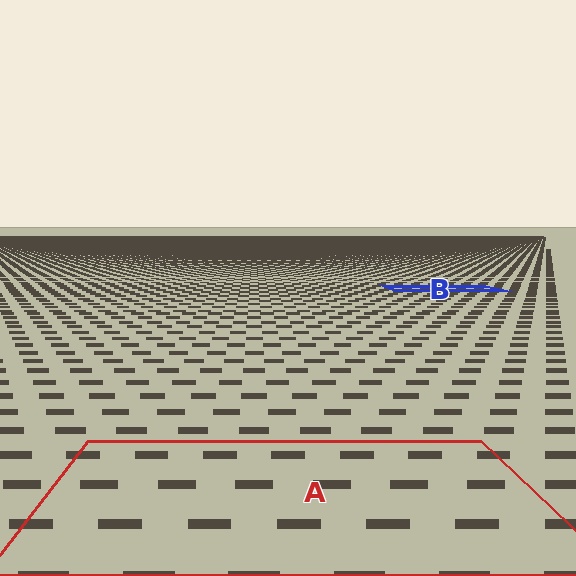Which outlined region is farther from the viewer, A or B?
Region B is farther from the viewer — the texture elements inside it appear smaller and more densely packed.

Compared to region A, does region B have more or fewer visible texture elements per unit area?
Region B has more texture elements per unit area — they are packed more densely because it is farther away.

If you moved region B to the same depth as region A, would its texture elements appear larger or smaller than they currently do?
They would appear larger. At a closer depth, the same texture elements are projected at a bigger on-screen size.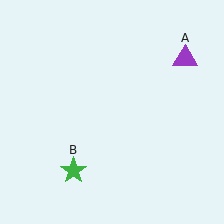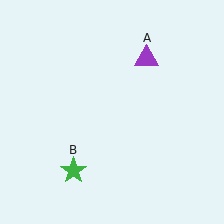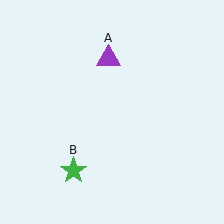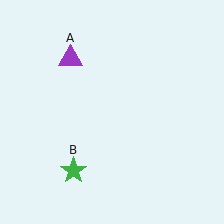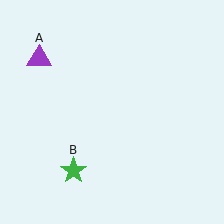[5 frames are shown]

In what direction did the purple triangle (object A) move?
The purple triangle (object A) moved left.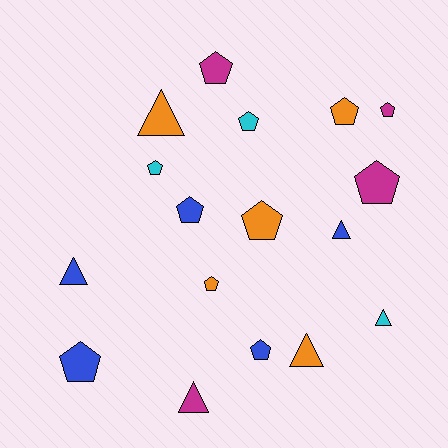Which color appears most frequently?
Blue, with 5 objects.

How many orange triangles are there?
There are 2 orange triangles.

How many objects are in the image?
There are 17 objects.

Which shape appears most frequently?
Pentagon, with 11 objects.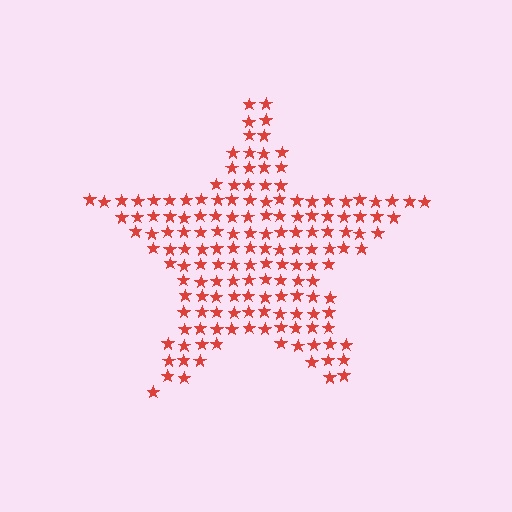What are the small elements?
The small elements are stars.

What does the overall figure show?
The overall figure shows a star.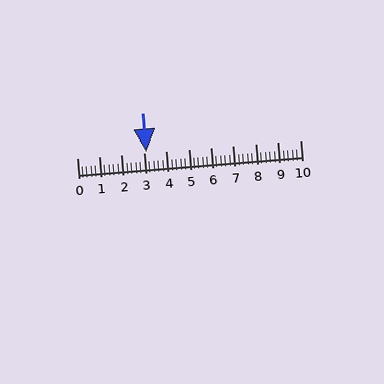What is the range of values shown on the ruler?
The ruler shows values from 0 to 10.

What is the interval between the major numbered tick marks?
The major tick marks are spaced 1 units apart.